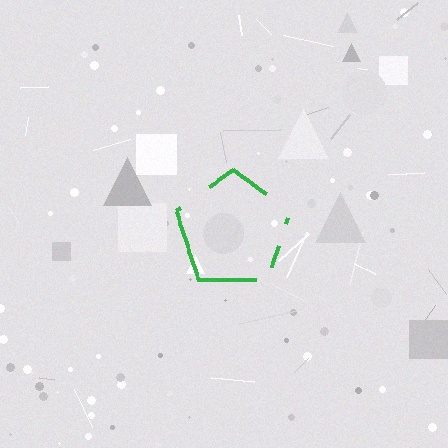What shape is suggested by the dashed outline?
The dashed outline suggests a pentagon.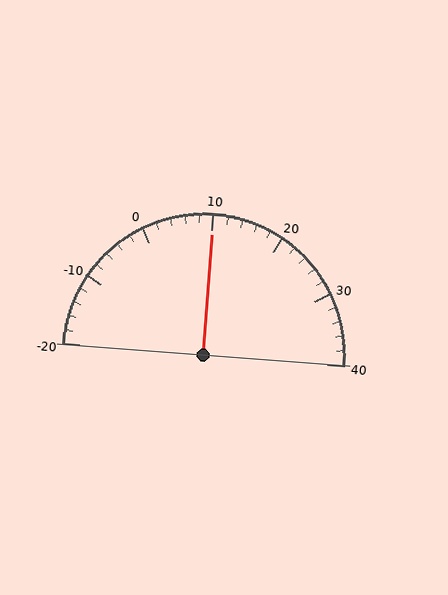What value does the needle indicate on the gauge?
The needle indicates approximately 10.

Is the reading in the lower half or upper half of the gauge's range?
The reading is in the upper half of the range (-20 to 40).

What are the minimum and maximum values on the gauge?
The gauge ranges from -20 to 40.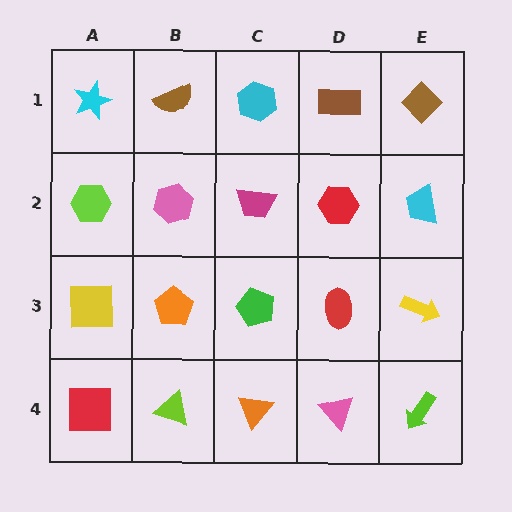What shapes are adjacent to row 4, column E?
A yellow arrow (row 3, column E), a pink triangle (row 4, column D).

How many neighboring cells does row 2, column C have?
4.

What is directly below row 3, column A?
A red square.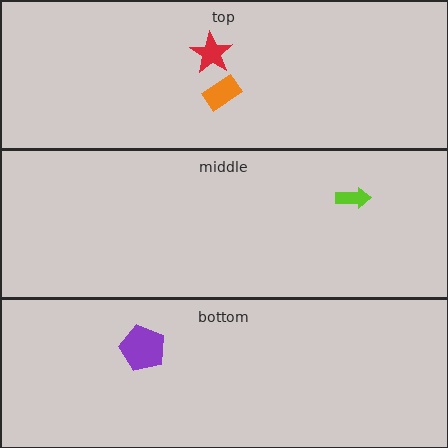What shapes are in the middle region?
The lime arrow.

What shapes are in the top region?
The red star, the orange rectangle.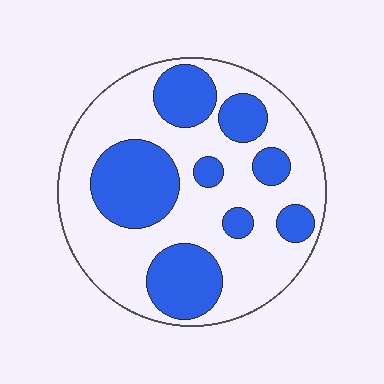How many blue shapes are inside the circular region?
8.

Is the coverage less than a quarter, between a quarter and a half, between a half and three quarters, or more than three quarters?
Between a quarter and a half.